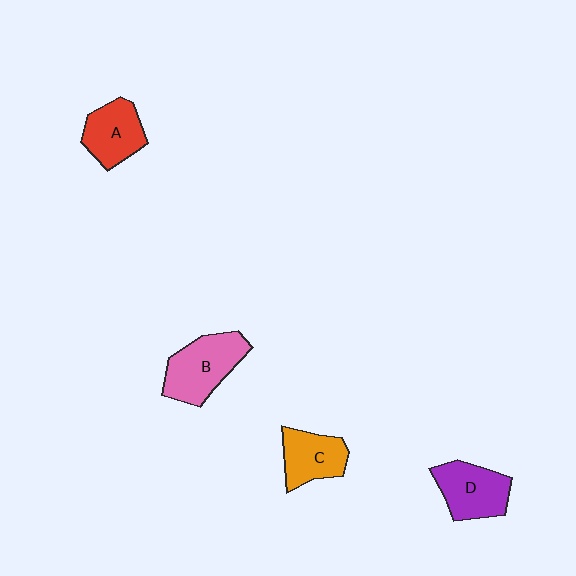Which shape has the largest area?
Shape B (pink).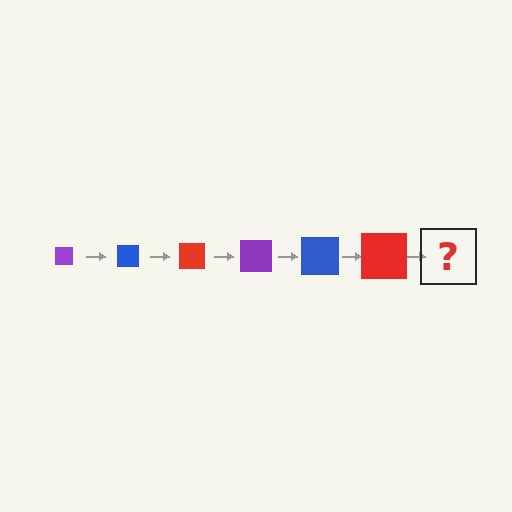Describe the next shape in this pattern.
It should be a purple square, larger than the previous one.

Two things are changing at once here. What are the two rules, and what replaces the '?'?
The two rules are that the square grows larger each step and the color cycles through purple, blue, and red. The '?' should be a purple square, larger than the previous one.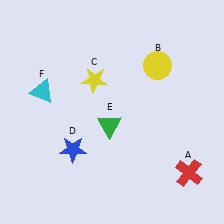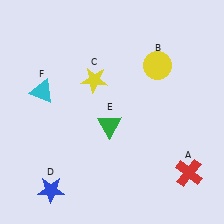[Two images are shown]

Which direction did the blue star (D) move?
The blue star (D) moved down.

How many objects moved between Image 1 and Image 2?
1 object moved between the two images.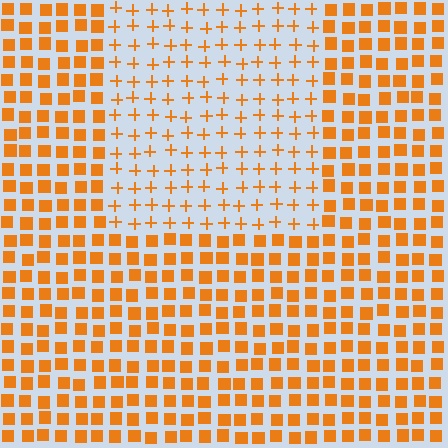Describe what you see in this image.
The image is filled with small orange elements arranged in a uniform grid. A rectangle-shaped region contains plus signs, while the surrounding area contains squares. The boundary is defined purely by the change in element shape.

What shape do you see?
I see a rectangle.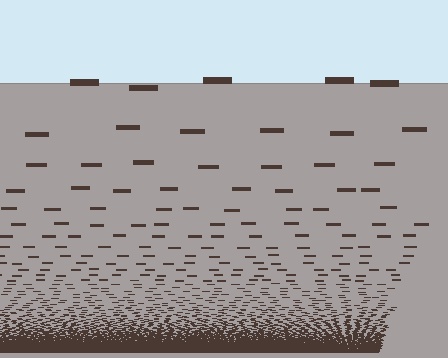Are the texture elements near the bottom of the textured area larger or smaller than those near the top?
Smaller. The gradient is inverted — elements near the bottom are smaller and denser.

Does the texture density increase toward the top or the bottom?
Density increases toward the bottom.